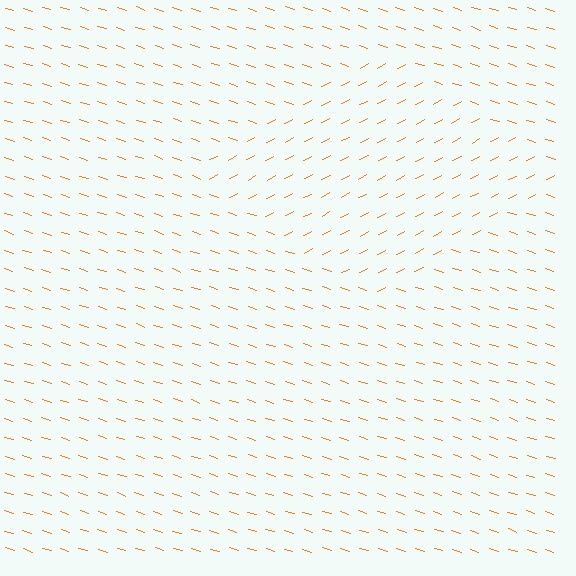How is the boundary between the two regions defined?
The boundary is defined purely by a change in line orientation (approximately 45 degrees difference). All lines are the same color and thickness.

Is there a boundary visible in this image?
Yes, there is a texture boundary formed by a change in line orientation.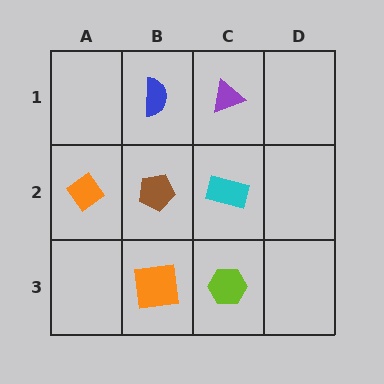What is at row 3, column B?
An orange square.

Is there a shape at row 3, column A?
No, that cell is empty.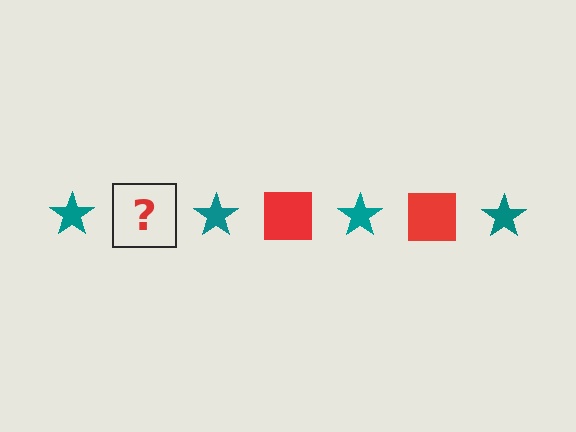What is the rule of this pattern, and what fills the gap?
The rule is that the pattern alternates between teal star and red square. The gap should be filled with a red square.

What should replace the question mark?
The question mark should be replaced with a red square.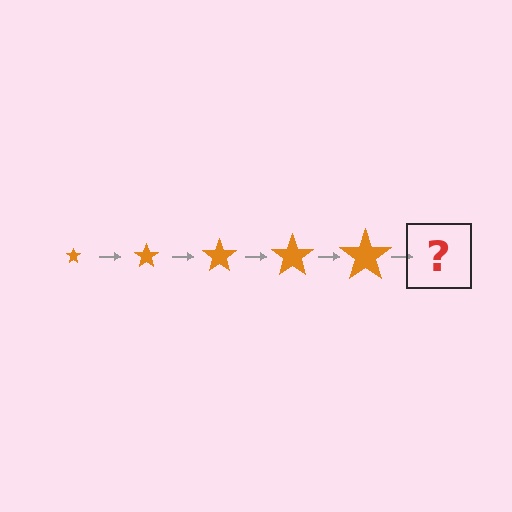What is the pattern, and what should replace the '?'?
The pattern is that the star gets progressively larger each step. The '?' should be an orange star, larger than the previous one.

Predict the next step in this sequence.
The next step is an orange star, larger than the previous one.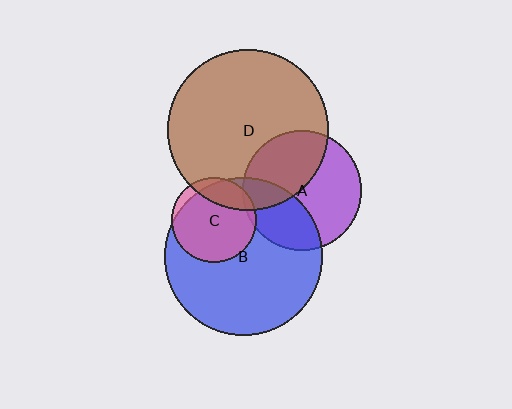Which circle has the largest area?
Circle D (brown).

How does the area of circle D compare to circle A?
Approximately 1.8 times.